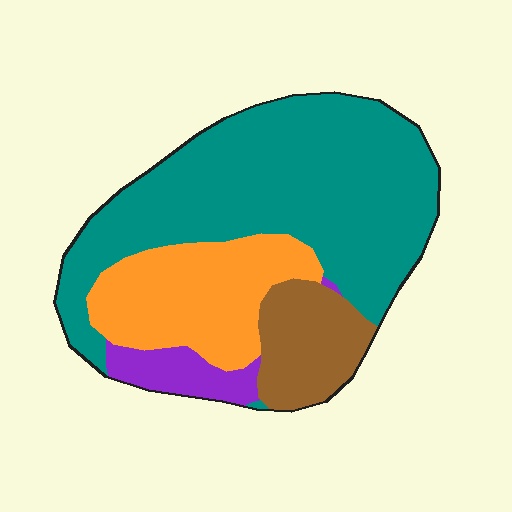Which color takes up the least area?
Purple, at roughly 5%.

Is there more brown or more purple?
Brown.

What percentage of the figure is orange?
Orange covers around 25% of the figure.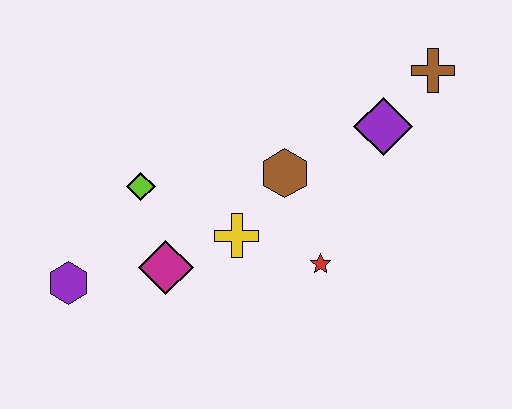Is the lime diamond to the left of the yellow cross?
Yes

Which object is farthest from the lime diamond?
The brown cross is farthest from the lime diamond.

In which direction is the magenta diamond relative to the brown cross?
The magenta diamond is to the left of the brown cross.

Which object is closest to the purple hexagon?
The magenta diamond is closest to the purple hexagon.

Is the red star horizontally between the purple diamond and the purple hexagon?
Yes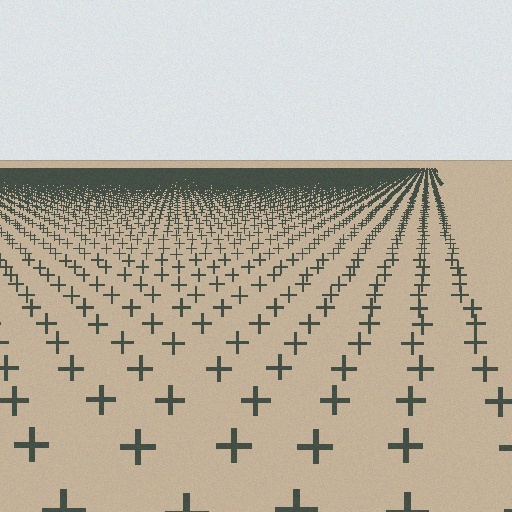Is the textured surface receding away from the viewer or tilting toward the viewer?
The surface is receding away from the viewer. Texture elements get smaller and denser toward the top.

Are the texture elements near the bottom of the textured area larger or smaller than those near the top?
Larger. Near the bottom, elements are closer to the viewer and appear at a bigger on-screen size.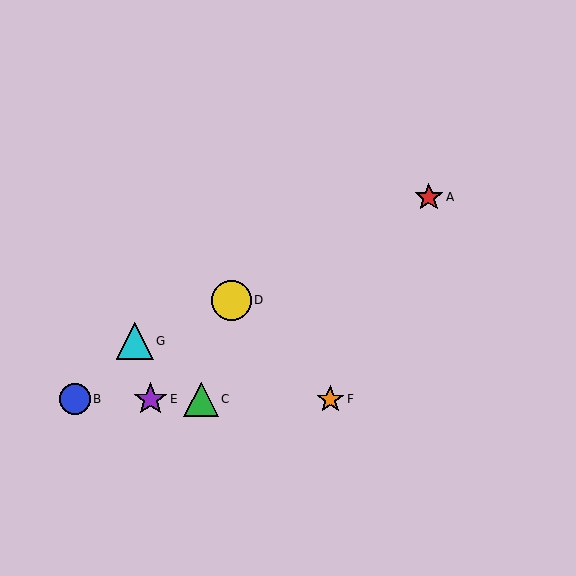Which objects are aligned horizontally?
Objects B, C, E, F are aligned horizontally.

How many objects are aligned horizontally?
4 objects (B, C, E, F) are aligned horizontally.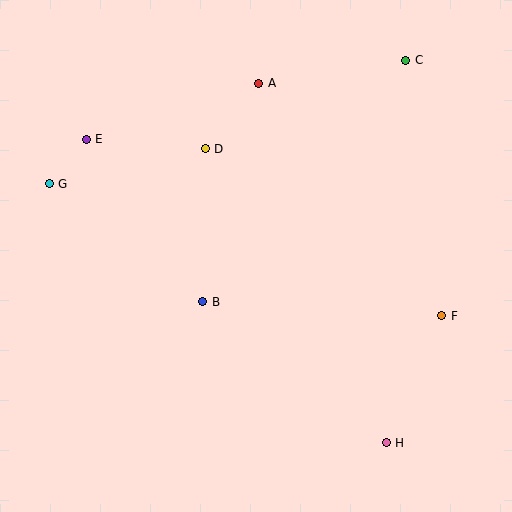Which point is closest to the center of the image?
Point B at (203, 302) is closest to the center.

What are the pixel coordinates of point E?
Point E is at (86, 139).